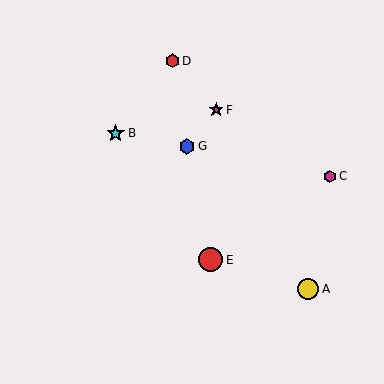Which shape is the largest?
The red circle (labeled E) is the largest.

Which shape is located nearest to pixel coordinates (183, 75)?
The red hexagon (labeled D) at (172, 61) is nearest to that location.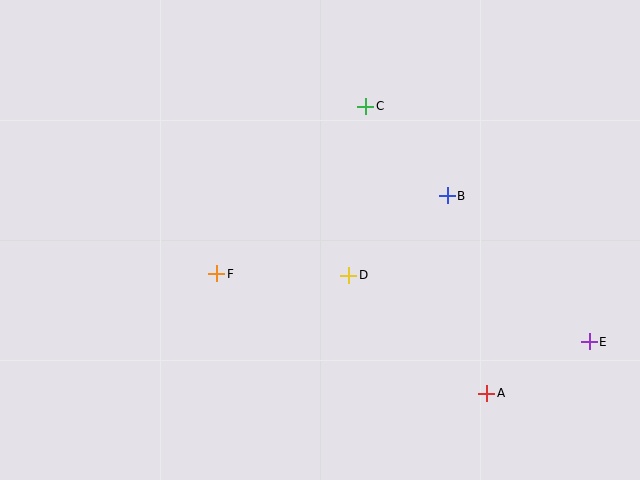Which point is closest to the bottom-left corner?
Point F is closest to the bottom-left corner.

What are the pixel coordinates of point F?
Point F is at (217, 274).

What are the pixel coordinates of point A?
Point A is at (487, 393).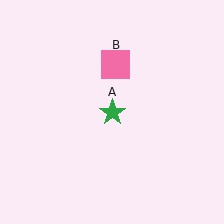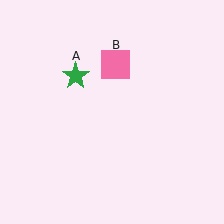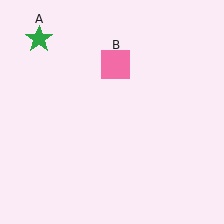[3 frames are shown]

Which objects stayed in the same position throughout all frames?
Pink square (object B) remained stationary.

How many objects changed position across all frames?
1 object changed position: green star (object A).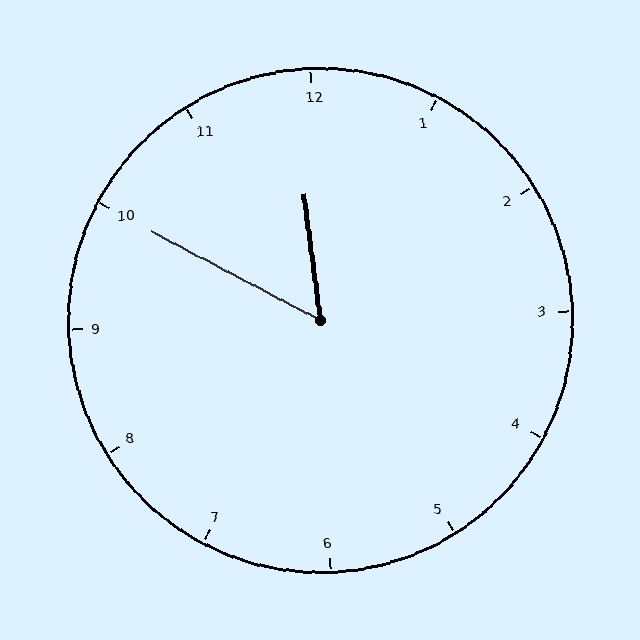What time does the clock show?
11:50.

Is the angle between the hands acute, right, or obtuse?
It is acute.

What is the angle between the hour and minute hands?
Approximately 55 degrees.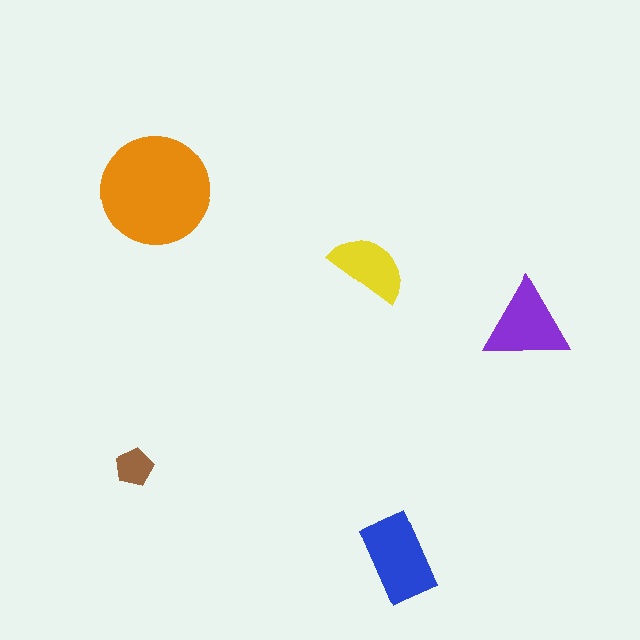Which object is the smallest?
The brown pentagon.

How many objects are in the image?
There are 5 objects in the image.